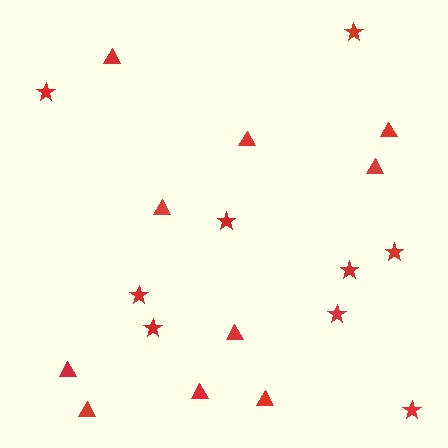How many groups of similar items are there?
There are 2 groups: one group of stars (9) and one group of triangles (10).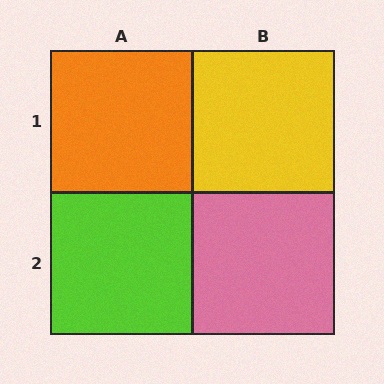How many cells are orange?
1 cell is orange.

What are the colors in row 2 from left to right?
Lime, pink.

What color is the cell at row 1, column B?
Yellow.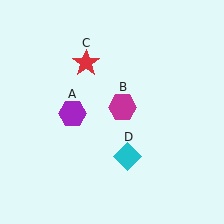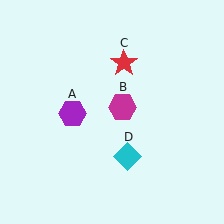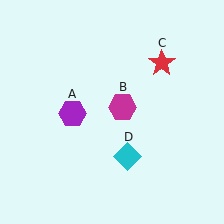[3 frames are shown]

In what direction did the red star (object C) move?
The red star (object C) moved right.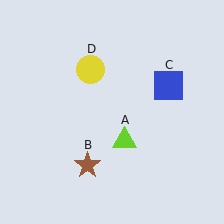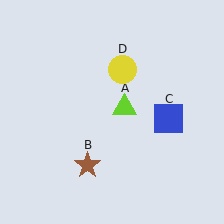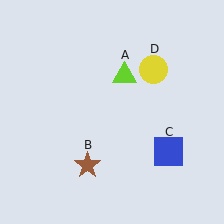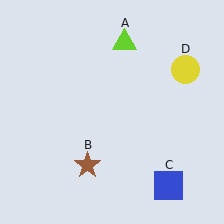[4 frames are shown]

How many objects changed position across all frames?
3 objects changed position: lime triangle (object A), blue square (object C), yellow circle (object D).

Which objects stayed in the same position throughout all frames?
Brown star (object B) remained stationary.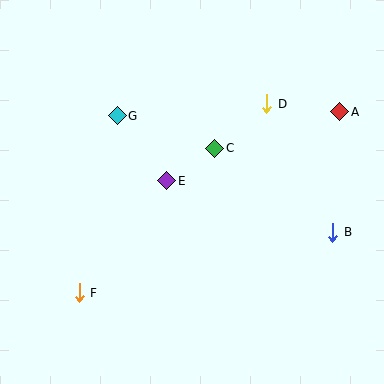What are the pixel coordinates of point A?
Point A is at (340, 112).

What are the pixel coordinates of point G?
Point G is at (117, 116).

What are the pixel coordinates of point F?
Point F is at (79, 293).